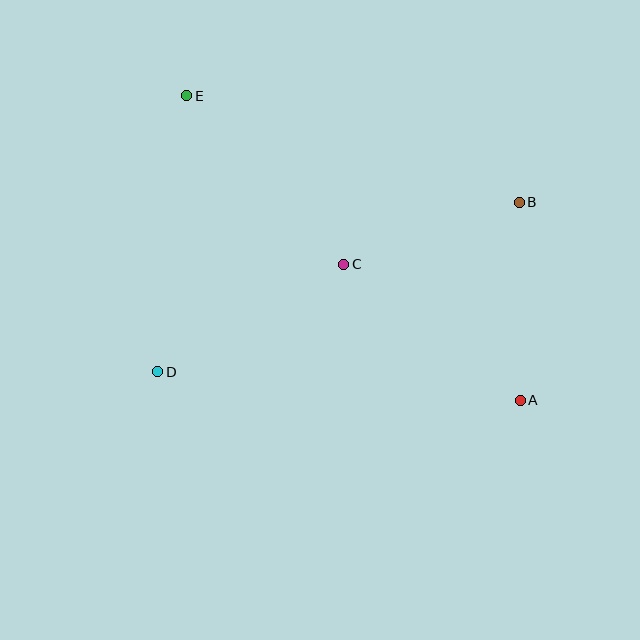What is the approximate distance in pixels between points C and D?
The distance between C and D is approximately 215 pixels.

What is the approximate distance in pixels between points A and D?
The distance between A and D is approximately 363 pixels.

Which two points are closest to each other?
Points B and C are closest to each other.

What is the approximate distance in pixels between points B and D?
The distance between B and D is approximately 399 pixels.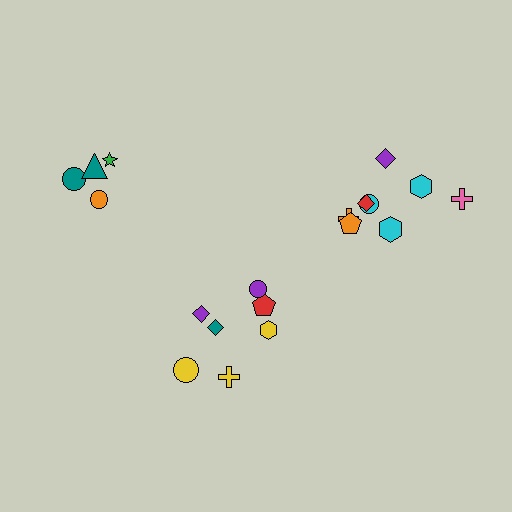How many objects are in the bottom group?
There are 7 objects.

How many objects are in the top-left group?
There are 4 objects.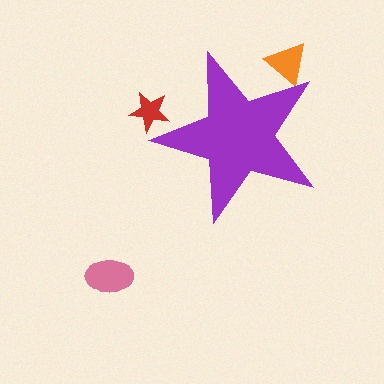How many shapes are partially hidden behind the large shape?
2 shapes are partially hidden.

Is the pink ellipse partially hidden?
No, the pink ellipse is fully visible.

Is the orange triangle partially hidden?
Yes, the orange triangle is partially hidden behind the purple star.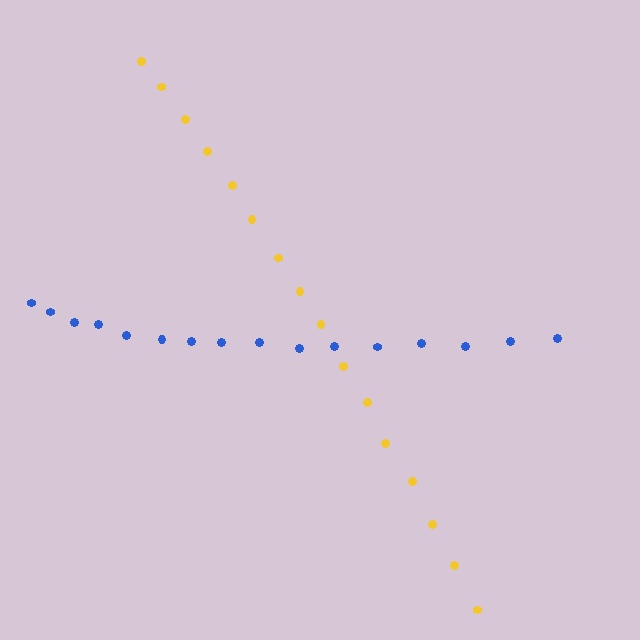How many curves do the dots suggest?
There are 2 distinct paths.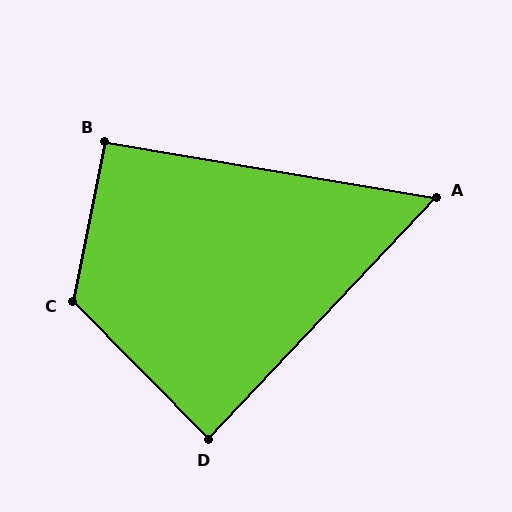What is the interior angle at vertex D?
Approximately 88 degrees (approximately right).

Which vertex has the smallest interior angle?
A, at approximately 56 degrees.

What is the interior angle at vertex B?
Approximately 92 degrees (approximately right).